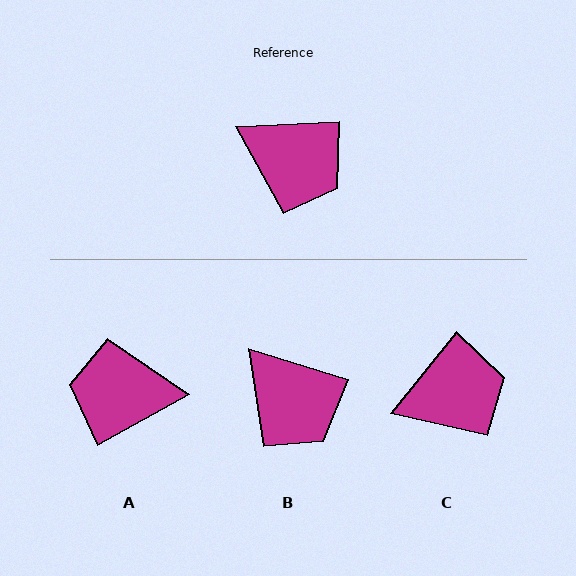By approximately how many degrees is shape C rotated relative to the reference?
Approximately 48 degrees counter-clockwise.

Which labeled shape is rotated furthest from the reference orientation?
A, about 154 degrees away.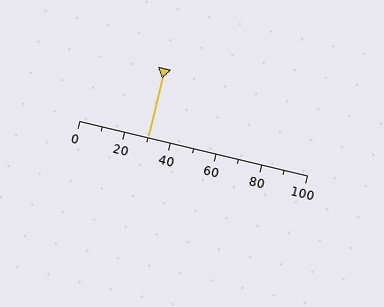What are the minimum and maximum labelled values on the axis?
The axis runs from 0 to 100.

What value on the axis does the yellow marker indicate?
The marker indicates approximately 30.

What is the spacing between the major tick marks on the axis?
The major ticks are spaced 20 apart.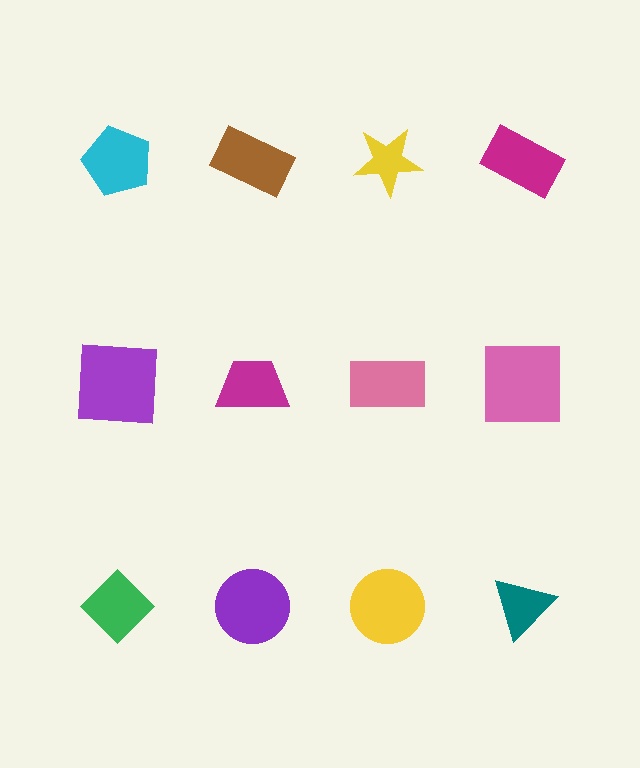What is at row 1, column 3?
A yellow star.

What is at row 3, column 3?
A yellow circle.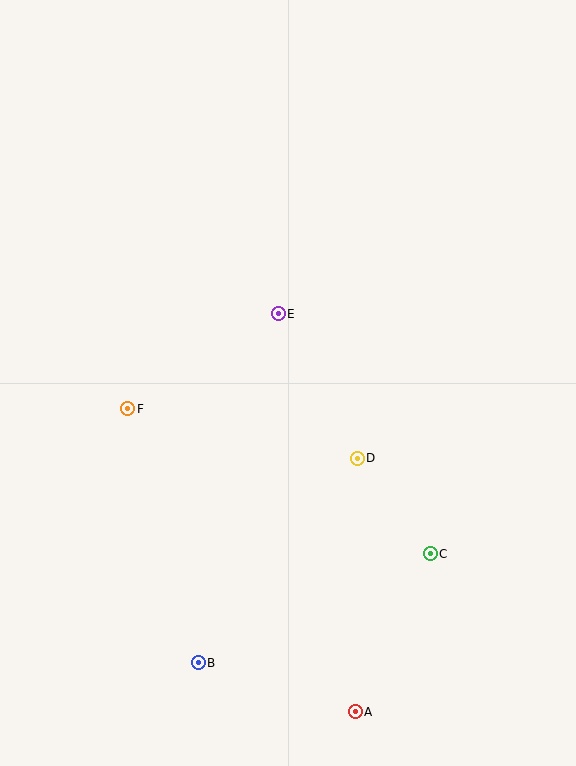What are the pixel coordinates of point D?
Point D is at (357, 458).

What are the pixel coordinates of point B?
Point B is at (198, 663).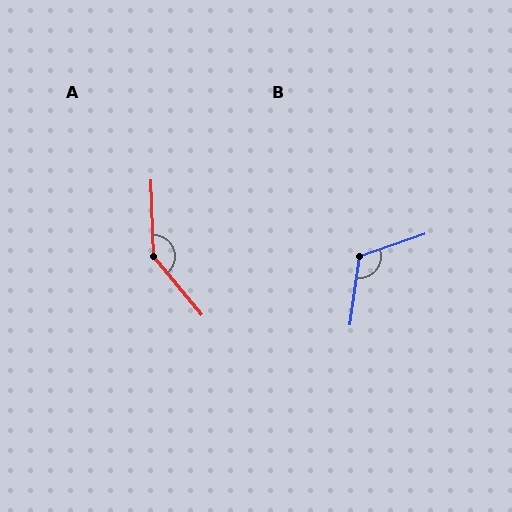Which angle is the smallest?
B, at approximately 117 degrees.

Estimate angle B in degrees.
Approximately 117 degrees.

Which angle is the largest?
A, at approximately 142 degrees.